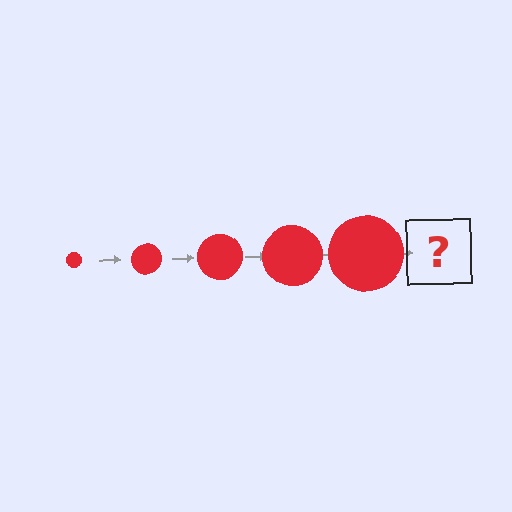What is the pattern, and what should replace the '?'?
The pattern is that the circle gets progressively larger each step. The '?' should be a red circle, larger than the previous one.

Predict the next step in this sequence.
The next step is a red circle, larger than the previous one.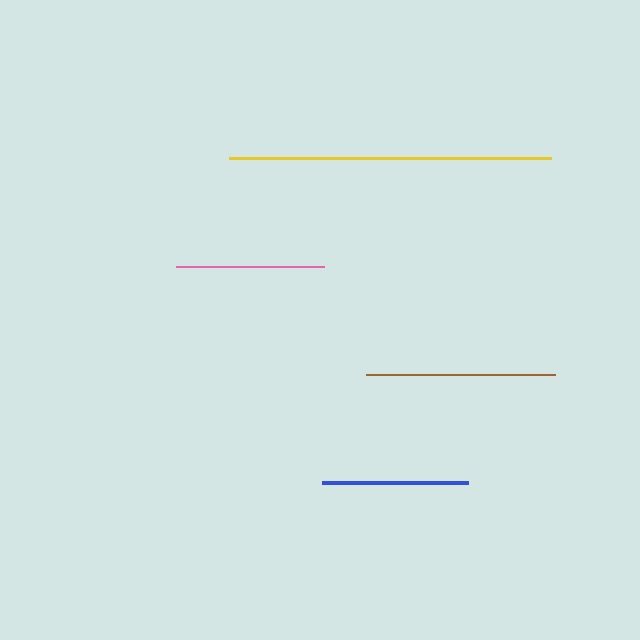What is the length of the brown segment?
The brown segment is approximately 189 pixels long.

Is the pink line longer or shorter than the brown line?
The brown line is longer than the pink line.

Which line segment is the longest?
The yellow line is the longest at approximately 322 pixels.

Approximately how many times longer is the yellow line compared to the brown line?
The yellow line is approximately 1.7 times the length of the brown line.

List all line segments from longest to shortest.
From longest to shortest: yellow, brown, pink, blue.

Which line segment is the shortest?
The blue line is the shortest at approximately 147 pixels.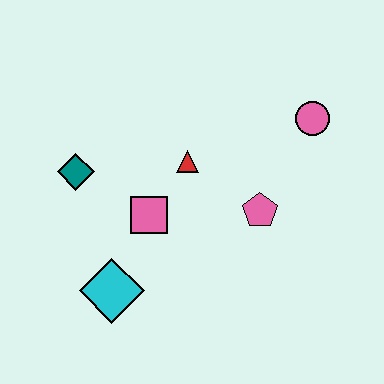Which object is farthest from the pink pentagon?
The teal diamond is farthest from the pink pentagon.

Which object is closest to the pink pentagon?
The red triangle is closest to the pink pentagon.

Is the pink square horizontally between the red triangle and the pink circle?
No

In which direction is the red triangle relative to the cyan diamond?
The red triangle is above the cyan diamond.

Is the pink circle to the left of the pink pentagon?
No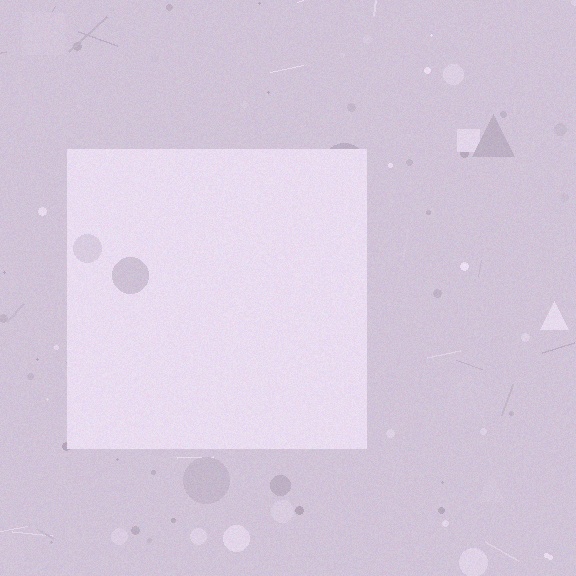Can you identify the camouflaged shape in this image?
The camouflaged shape is a square.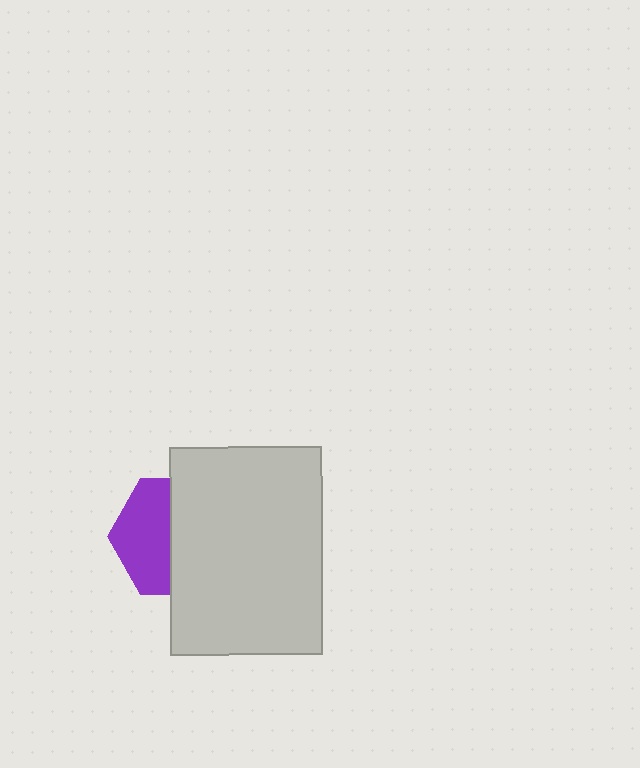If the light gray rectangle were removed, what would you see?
You would see the complete purple hexagon.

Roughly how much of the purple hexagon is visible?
About half of it is visible (roughly 46%).